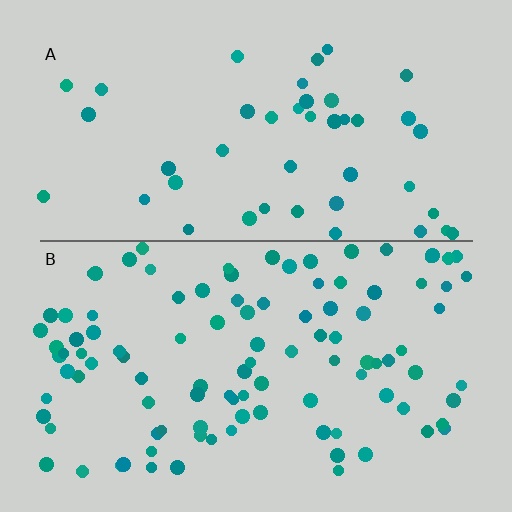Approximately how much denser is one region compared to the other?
Approximately 2.3× — region B over region A.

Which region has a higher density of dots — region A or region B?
B (the bottom).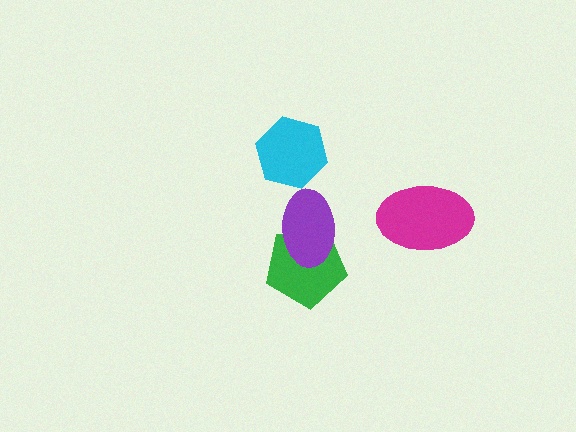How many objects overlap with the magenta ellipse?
0 objects overlap with the magenta ellipse.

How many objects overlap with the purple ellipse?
1 object overlaps with the purple ellipse.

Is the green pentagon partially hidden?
Yes, it is partially covered by another shape.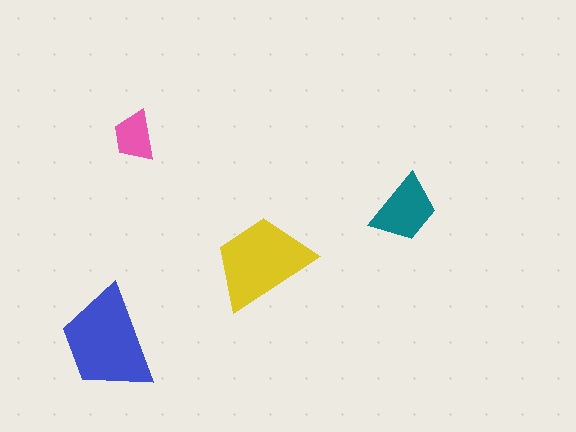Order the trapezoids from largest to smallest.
the blue one, the yellow one, the teal one, the pink one.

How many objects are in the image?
There are 4 objects in the image.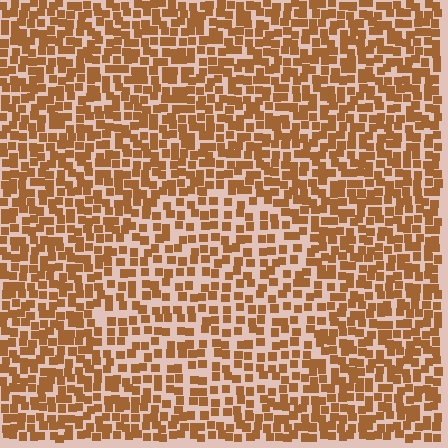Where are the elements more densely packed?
The elements are more densely packed outside the circle boundary.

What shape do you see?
I see a circle.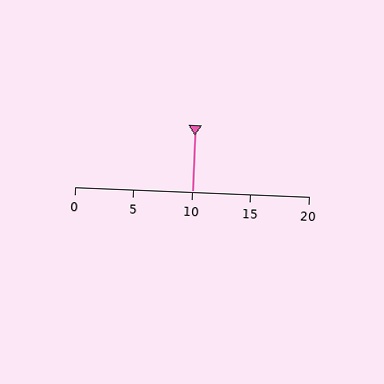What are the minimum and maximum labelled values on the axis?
The axis runs from 0 to 20.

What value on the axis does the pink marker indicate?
The marker indicates approximately 10.